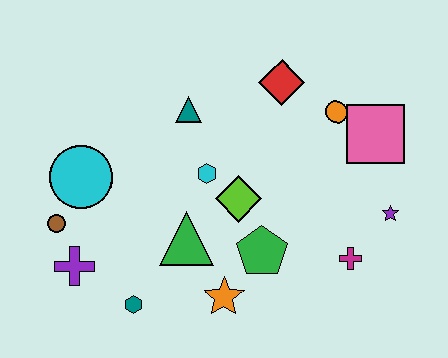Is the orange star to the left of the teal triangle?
No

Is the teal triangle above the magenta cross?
Yes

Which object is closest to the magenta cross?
The purple star is closest to the magenta cross.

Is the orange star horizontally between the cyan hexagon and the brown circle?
No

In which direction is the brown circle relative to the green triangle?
The brown circle is to the left of the green triangle.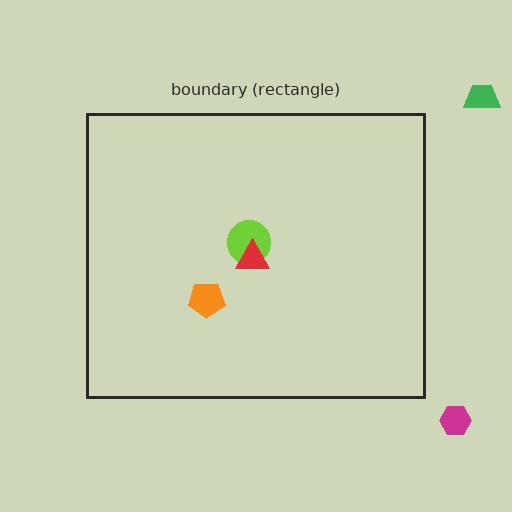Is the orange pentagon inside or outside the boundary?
Inside.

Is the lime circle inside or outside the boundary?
Inside.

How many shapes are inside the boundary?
3 inside, 2 outside.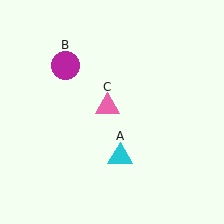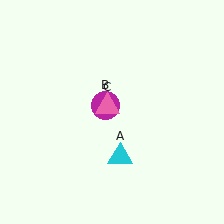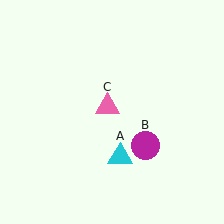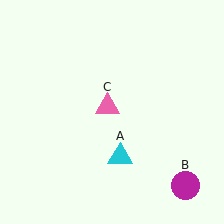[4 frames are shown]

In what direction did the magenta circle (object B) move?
The magenta circle (object B) moved down and to the right.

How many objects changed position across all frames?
1 object changed position: magenta circle (object B).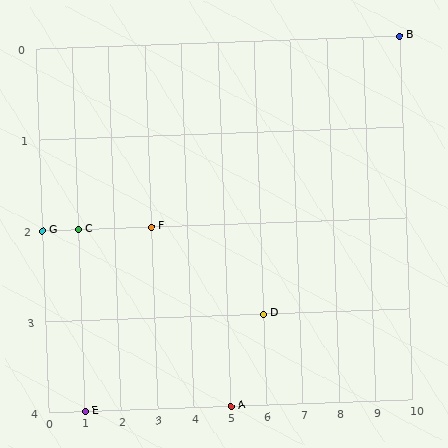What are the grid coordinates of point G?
Point G is at grid coordinates (0, 2).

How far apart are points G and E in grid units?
Points G and E are 1 column and 2 rows apart (about 2.2 grid units diagonally).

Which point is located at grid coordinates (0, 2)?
Point G is at (0, 2).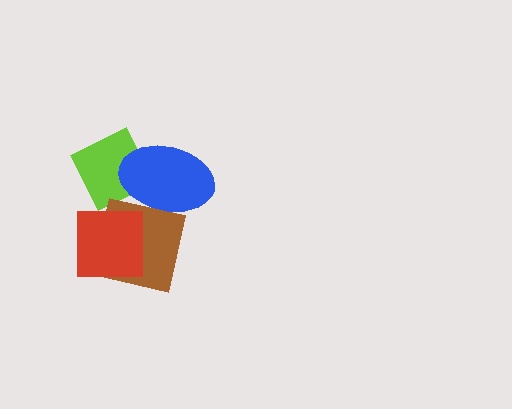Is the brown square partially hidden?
Yes, it is partially covered by another shape.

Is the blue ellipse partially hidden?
No, no other shape covers it.